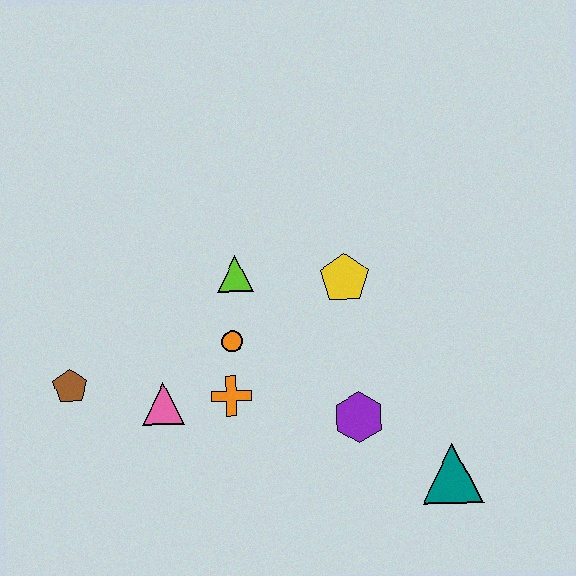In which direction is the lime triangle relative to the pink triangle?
The lime triangle is above the pink triangle.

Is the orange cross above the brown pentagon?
No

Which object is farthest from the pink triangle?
The teal triangle is farthest from the pink triangle.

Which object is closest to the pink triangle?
The orange cross is closest to the pink triangle.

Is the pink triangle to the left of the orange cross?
Yes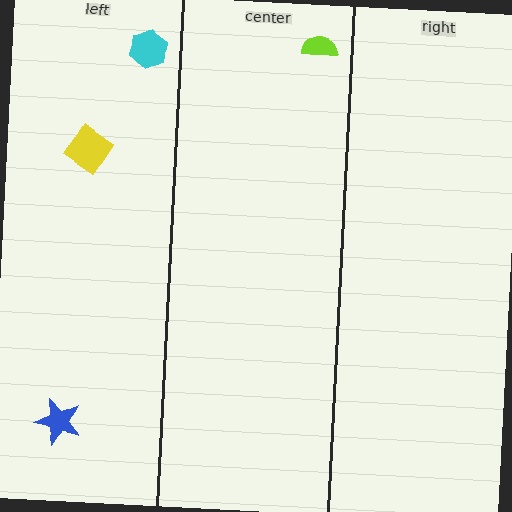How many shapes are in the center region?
1.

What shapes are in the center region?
The lime semicircle.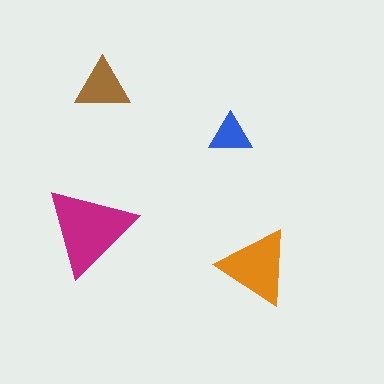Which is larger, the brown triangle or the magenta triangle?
The magenta one.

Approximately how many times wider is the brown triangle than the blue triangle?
About 1.5 times wider.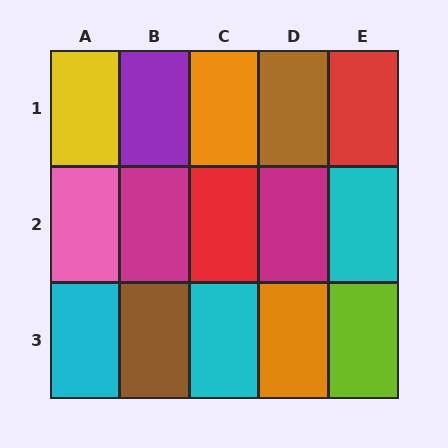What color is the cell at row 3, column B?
Brown.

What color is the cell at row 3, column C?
Cyan.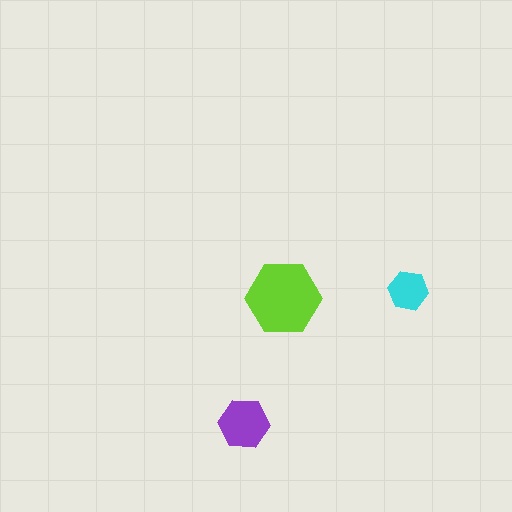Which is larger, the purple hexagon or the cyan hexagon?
The purple one.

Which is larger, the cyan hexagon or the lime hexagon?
The lime one.